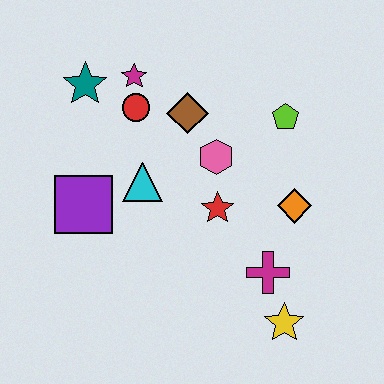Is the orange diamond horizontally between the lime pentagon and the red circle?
No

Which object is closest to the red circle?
The magenta star is closest to the red circle.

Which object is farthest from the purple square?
The yellow star is farthest from the purple square.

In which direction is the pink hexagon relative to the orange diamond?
The pink hexagon is to the left of the orange diamond.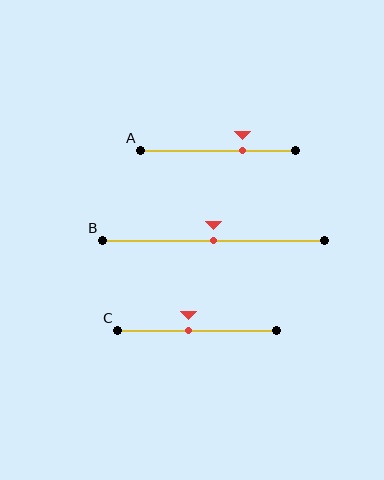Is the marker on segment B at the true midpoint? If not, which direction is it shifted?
Yes, the marker on segment B is at the true midpoint.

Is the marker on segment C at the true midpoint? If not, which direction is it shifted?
No, the marker on segment C is shifted to the left by about 6% of the segment length.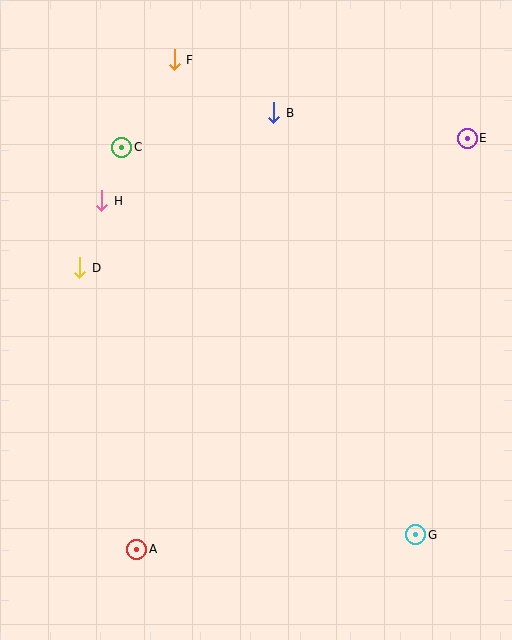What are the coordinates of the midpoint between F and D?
The midpoint between F and D is at (127, 164).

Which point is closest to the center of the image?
Point D at (80, 268) is closest to the center.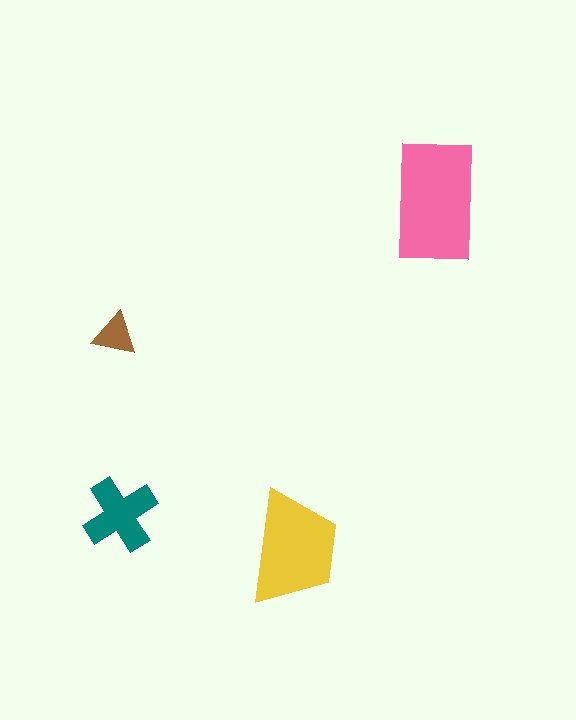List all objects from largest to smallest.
The pink rectangle, the yellow trapezoid, the teal cross, the brown triangle.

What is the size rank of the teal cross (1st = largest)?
3rd.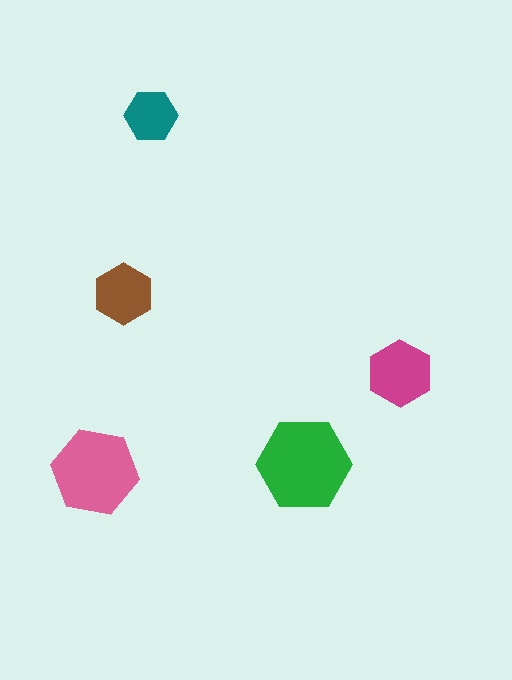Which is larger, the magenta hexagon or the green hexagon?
The green one.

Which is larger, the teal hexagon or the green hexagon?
The green one.